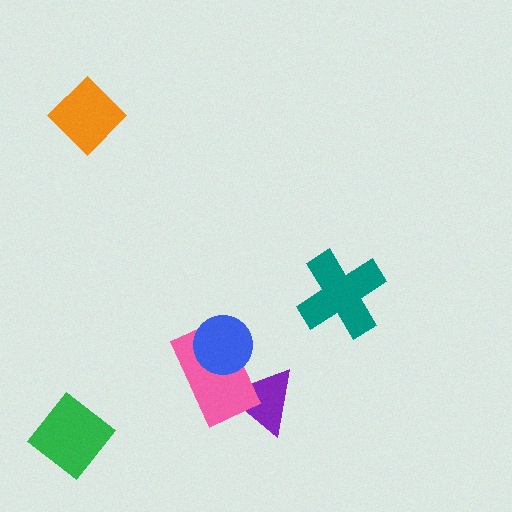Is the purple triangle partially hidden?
Yes, it is partially covered by another shape.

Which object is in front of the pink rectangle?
The blue circle is in front of the pink rectangle.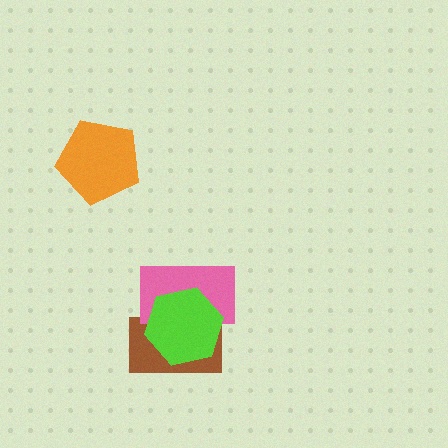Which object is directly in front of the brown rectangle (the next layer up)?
The pink rectangle is directly in front of the brown rectangle.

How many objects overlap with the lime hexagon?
2 objects overlap with the lime hexagon.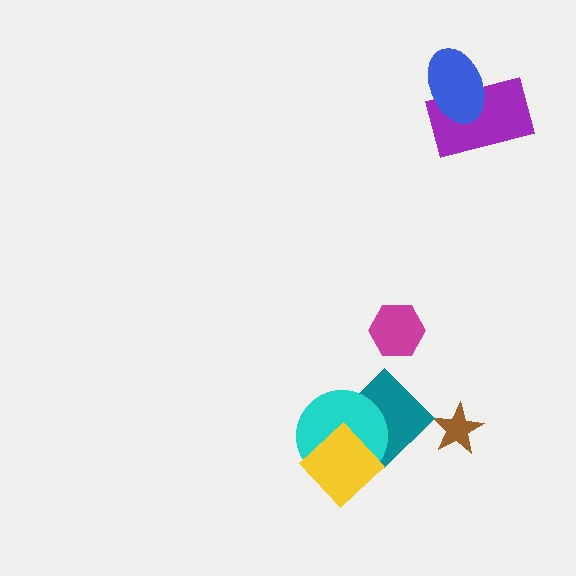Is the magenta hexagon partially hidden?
No, no other shape covers it.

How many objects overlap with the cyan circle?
2 objects overlap with the cyan circle.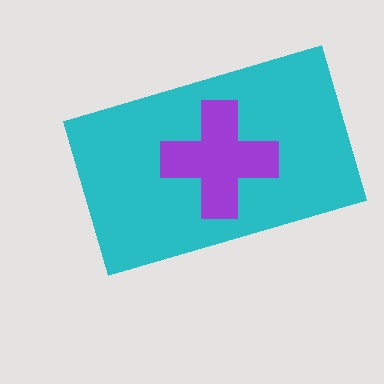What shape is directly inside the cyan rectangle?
The purple cross.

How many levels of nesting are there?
2.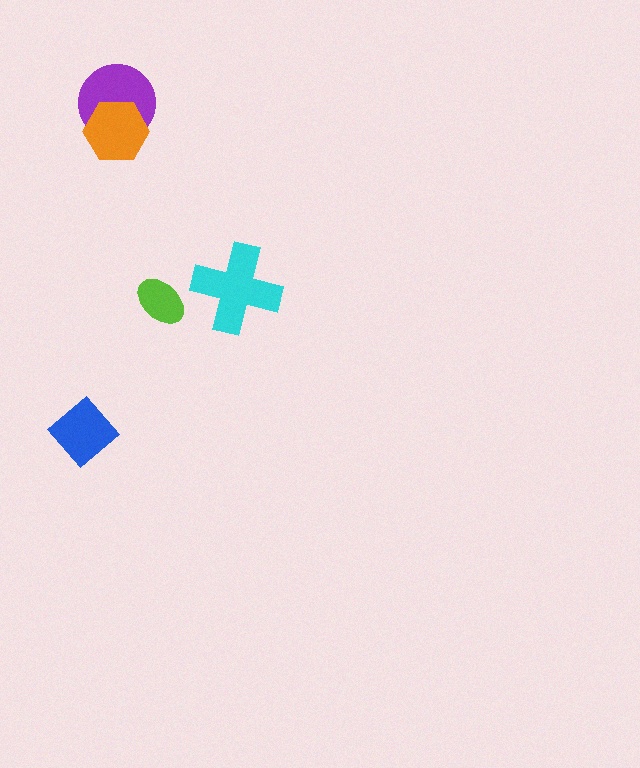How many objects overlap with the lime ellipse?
0 objects overlap with the lime ellipse.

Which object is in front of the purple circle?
The orange hexagon is in front of the purple circle.